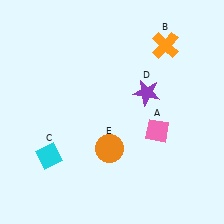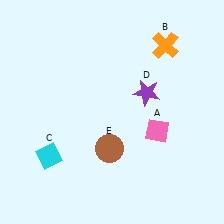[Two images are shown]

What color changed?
The circle (E) changed from orange in Image 1 to brown in Image 2.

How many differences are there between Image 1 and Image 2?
There is 1 difference between the two images.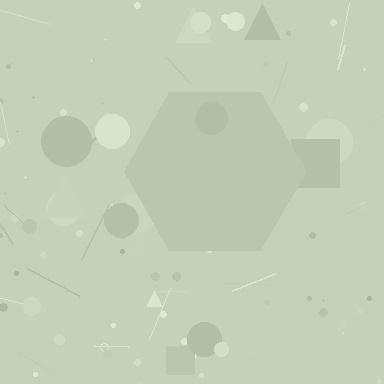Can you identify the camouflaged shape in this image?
The camouflaged shape is a hexagon.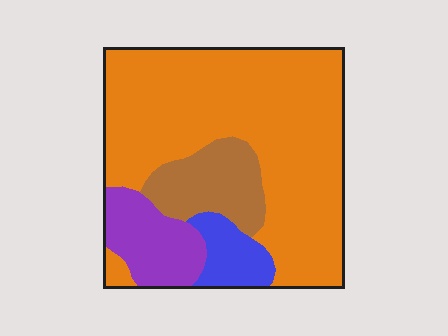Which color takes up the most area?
Orange, at roughly 65%.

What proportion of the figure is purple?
Purple covers about 15% of the figure.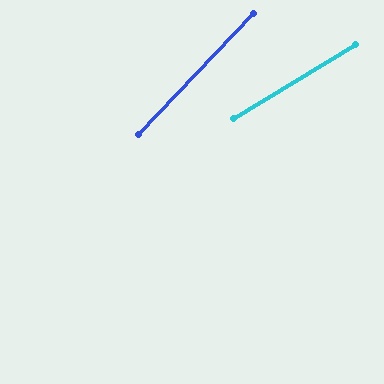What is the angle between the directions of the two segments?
Approximately 15 degrees.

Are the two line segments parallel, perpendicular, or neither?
Neither parallel nor perpendicular — they differ by about 15°.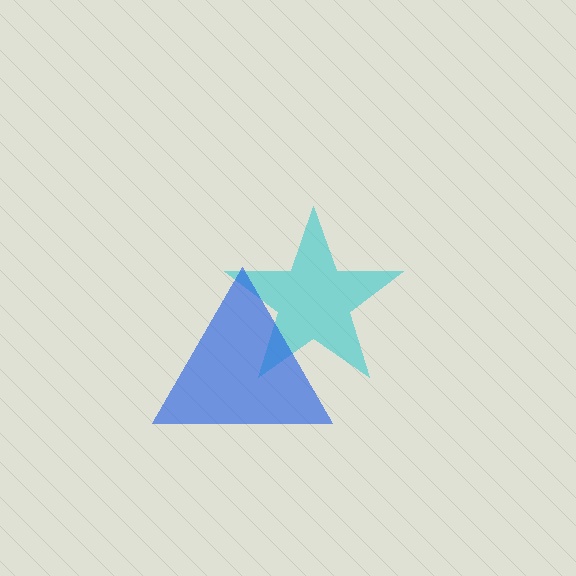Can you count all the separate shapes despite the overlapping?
Yes, there are 2 separate shapes.